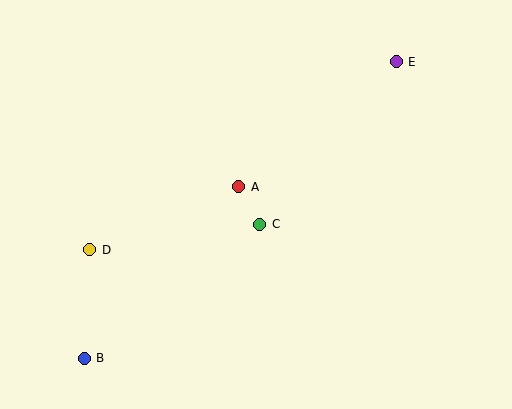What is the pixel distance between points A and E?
The distance between A and E is 201 pixels.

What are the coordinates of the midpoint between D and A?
The midpoint between D and A is at (164, 218).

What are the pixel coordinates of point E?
Point E is at (396, 62).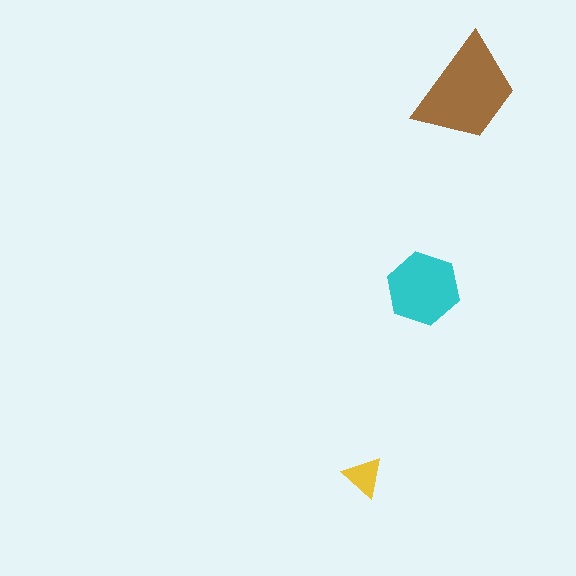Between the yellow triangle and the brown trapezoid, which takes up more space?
The brown trapezoid.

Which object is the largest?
The brown trapezoid.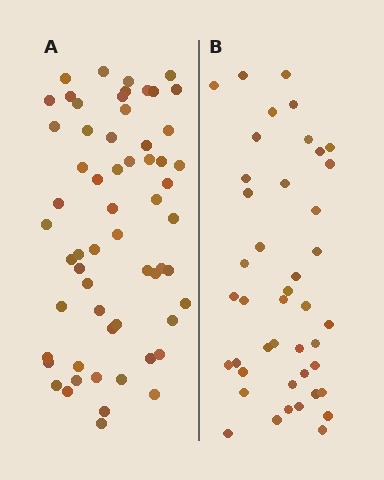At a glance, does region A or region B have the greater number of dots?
Region A (the left region) has more dots.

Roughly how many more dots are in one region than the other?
Region A has approximately 15 more dots than region B.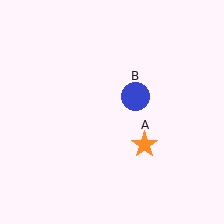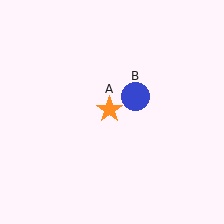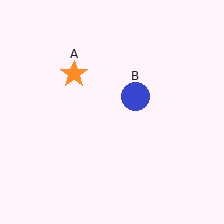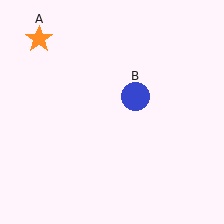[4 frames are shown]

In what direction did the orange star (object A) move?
The orange star (object A) moved up and to the left.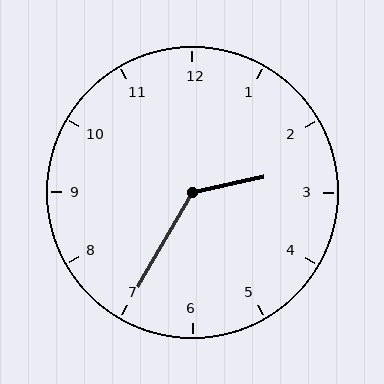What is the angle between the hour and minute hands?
Approximately 132 degrees.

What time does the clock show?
2:35.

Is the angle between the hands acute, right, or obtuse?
It is obtuse.